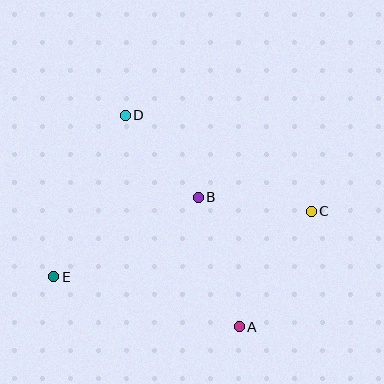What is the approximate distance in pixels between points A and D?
The distance between A and D is approximately 240 pixels.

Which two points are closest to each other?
Points B and D are closest to each other.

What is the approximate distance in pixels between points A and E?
The distance between A and E is approximately 192 pixels.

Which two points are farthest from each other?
Points C and E are farthest from each other.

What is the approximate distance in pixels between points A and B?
The distance between A and B is approximately 136 pixels.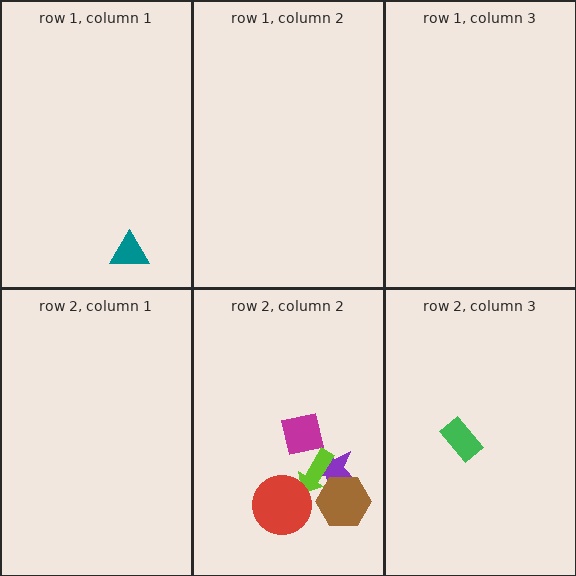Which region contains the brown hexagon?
The row 2, column 2 region.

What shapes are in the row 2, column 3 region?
The green rectangle.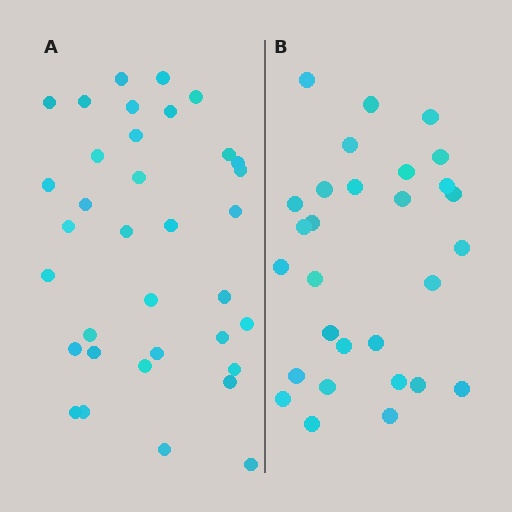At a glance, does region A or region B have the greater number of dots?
Region A (the left region) has more dots.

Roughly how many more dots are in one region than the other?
Region A has about 6 more dots than region B.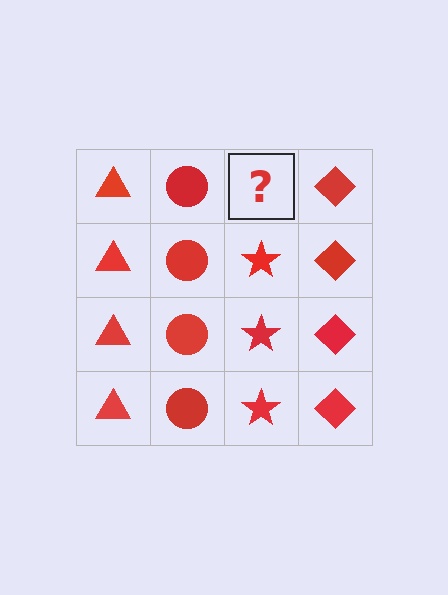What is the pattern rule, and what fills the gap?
The rule is that each column has a consistent shape. The gap should be filled with a red star.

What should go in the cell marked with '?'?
The missing cell should contain a red star.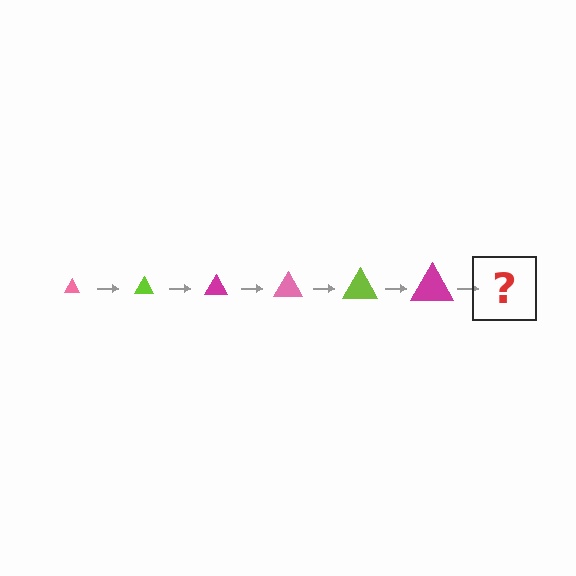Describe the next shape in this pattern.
It should be a pink triangle, larger than the previous one.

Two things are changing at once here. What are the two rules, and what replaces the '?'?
The two rules are that the triangle grows larger each step and the color cycles through pink, lime, and magenta. The '?' should be a pink triangle, larger than the previous one.